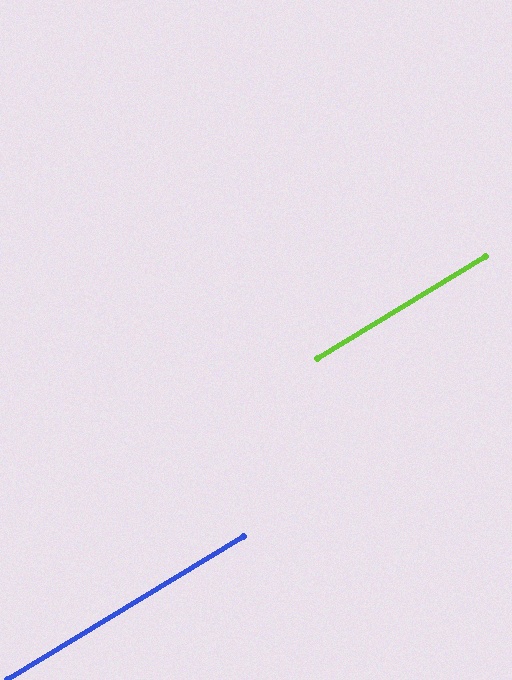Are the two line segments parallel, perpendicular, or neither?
Parallel — their directions differ by only 0.1°.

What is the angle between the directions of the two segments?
Approximately 0 degrees.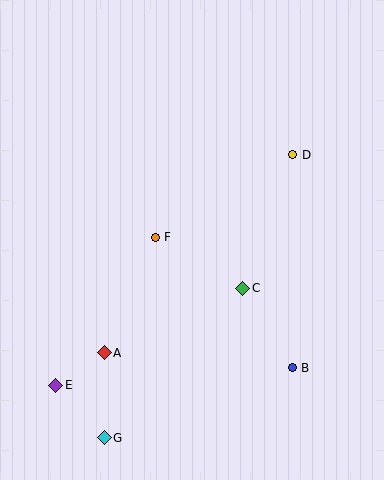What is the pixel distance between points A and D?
The distance between A and D is 273 pixels.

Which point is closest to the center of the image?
Point F at (155, 237) is closest to the center.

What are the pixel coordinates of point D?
Point D is at (293, 155).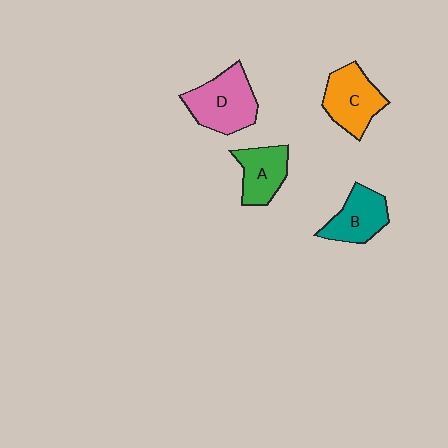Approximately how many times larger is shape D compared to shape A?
Approximately 1.4 times.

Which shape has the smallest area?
Shape A (green).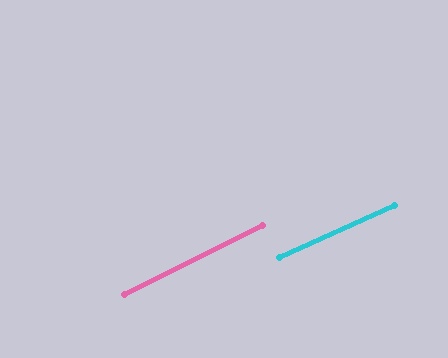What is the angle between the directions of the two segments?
Approximately 2 degrees.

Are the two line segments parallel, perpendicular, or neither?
Parallel — their directions differ by only 1.8°.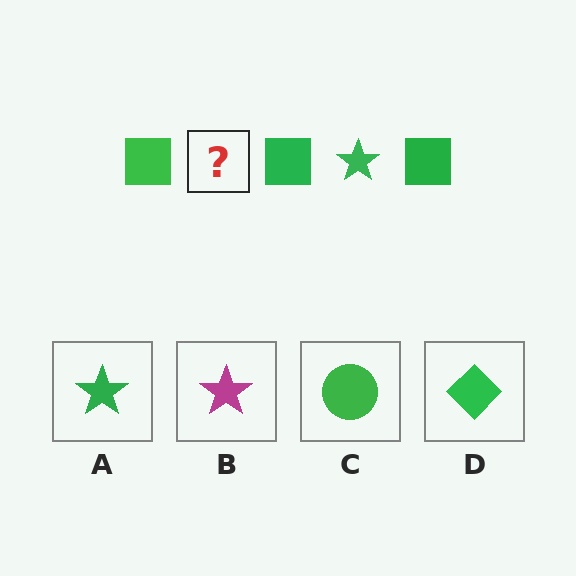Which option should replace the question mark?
Option A.